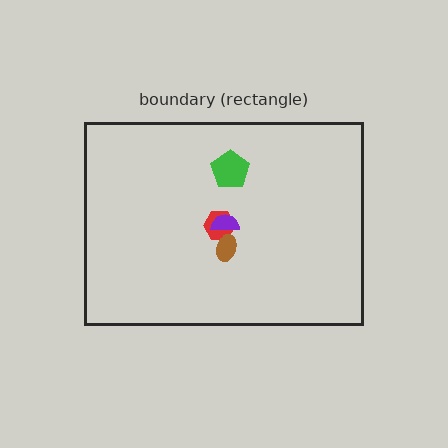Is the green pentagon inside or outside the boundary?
Inside.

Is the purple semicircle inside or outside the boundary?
Inside.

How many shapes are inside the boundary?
4 inside, 0 outside.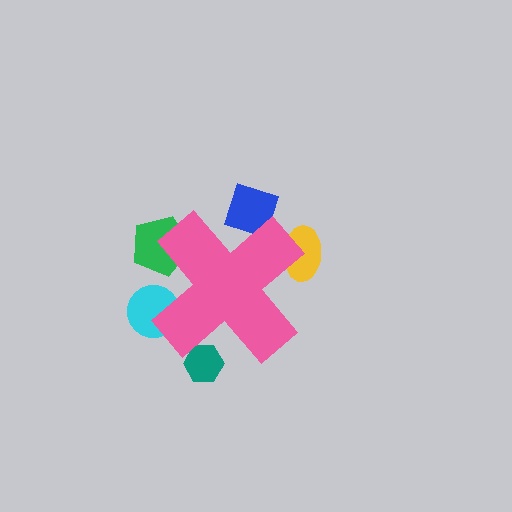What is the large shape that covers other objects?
A pink cross.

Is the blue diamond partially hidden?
Yes, the blue diamond is partially hidden behind the pink cross.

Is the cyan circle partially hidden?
Yes, the cyan circle is partially hidden behind the pink cross.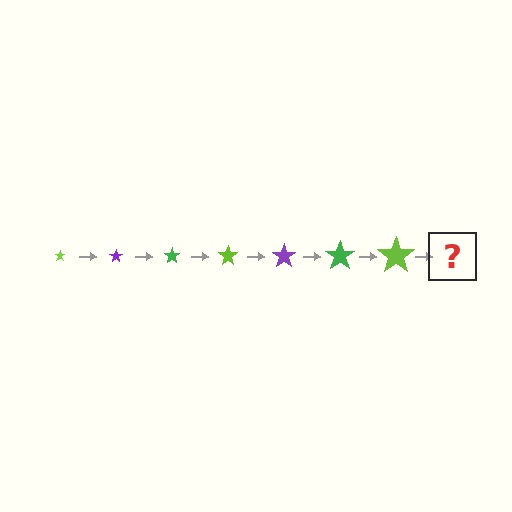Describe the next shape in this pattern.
It should be a purple star, larger than the previous one.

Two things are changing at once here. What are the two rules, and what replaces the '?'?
The two rules are that the star grows larger each step and the color cycles through lime, purple, and green. The '?' should be a purple star, larger than the previous one.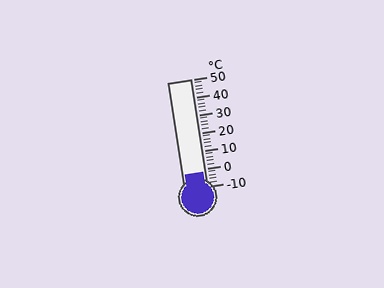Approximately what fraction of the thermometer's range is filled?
The thermometer is filled to approximately 15% of its range.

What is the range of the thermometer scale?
The thermometer scale ranges from -10°C to 50°C.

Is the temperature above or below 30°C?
The temperature is below 30°C.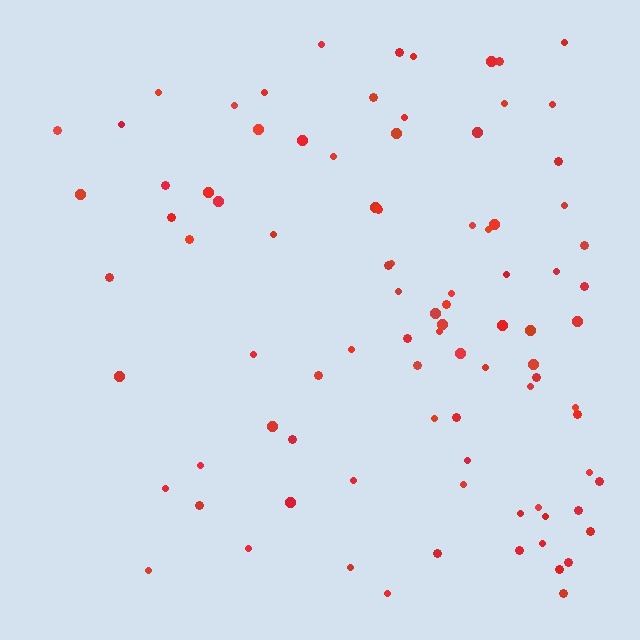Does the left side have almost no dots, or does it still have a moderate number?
Still a moderate number, just noticeably fewer than the right.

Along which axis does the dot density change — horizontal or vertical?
Horizontal.